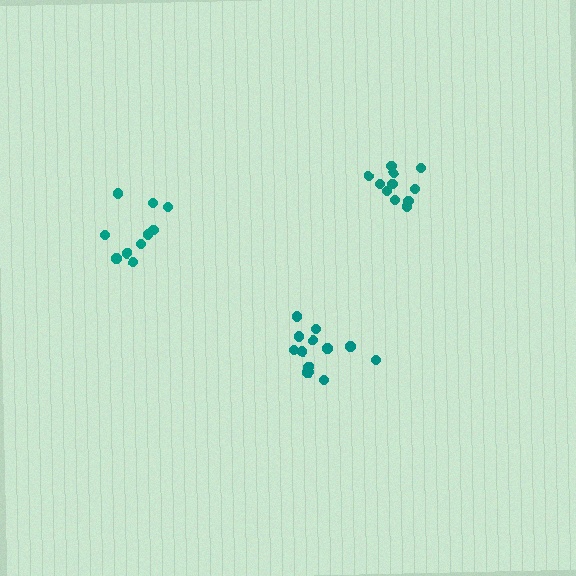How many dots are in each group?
Group 1: 11 dots, Group 2: 13 dots, Group 3: 10 dots (34 total).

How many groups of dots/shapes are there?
There are 3 groups.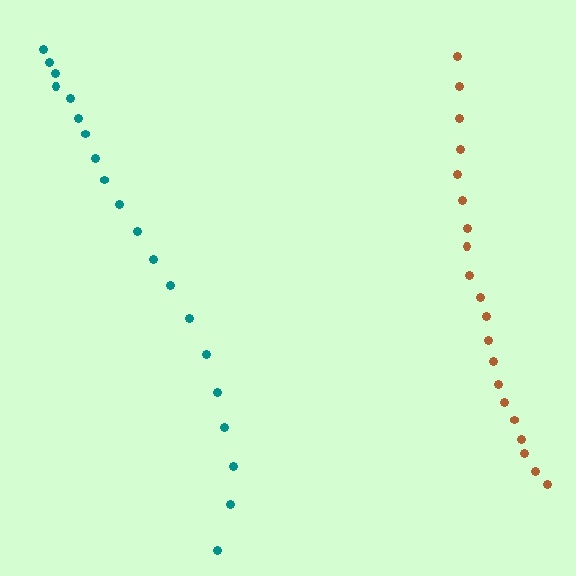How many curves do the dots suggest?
There are 2 distinct paths.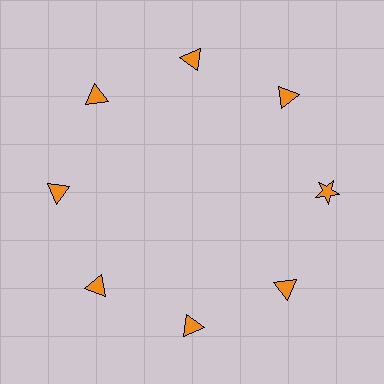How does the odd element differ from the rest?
It has a different shape: star instead of triangle.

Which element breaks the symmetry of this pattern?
The orange star at roughly the 3 o'clock position breaks the symmetry. All other shapes are orange triangles.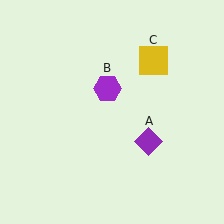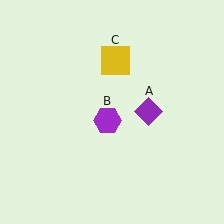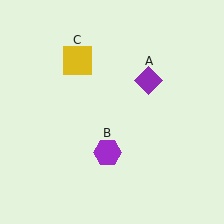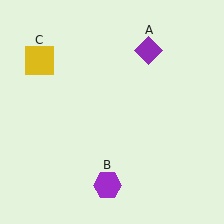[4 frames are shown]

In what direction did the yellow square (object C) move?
The yellow square (object C) moved left.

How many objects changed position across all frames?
3 objects changed position: purple diamond (object A), purple hexagon (object B), yellow square (object C).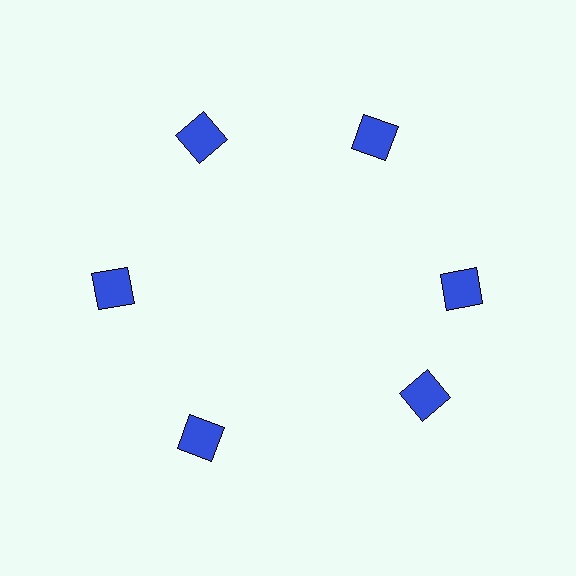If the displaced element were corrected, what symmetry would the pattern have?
It would have 6-fold rotational symmetry — the pattern would map onto itself every 60 degrees.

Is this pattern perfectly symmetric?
No. The 6 blue squares are arranged in a ring, but one element near the 5 o'clock position is rotated out of alignment along the ring, breaking the 6-fold rotational symmetry.